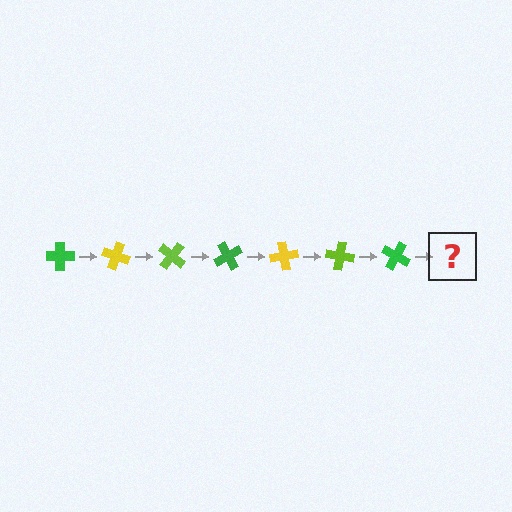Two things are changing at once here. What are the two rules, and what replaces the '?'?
The two rules are that it rotates 20 degrees each step and the color cycles through green, yellow, and lime. The '?' should be a yellow cross, rotated 140 degrees from the start.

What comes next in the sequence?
The next element should be a yellow cross, rotated 140 degrees from the start.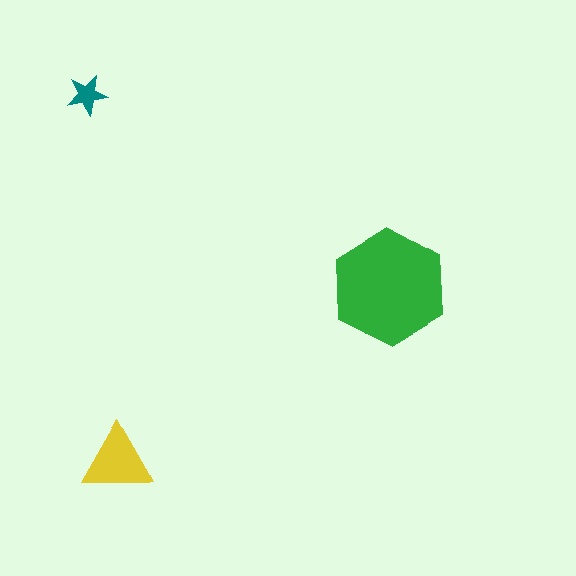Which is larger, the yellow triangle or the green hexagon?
The green hexagon.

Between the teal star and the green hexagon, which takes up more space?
The green hexagon.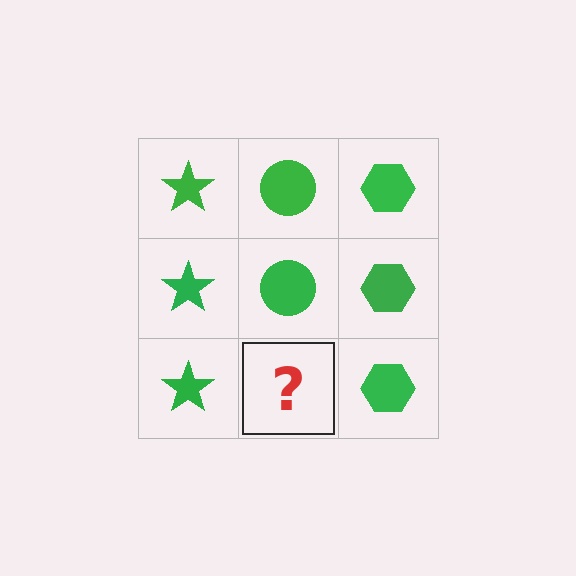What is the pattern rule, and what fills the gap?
The rule is that each column has a consistent shape. The gap should be filled with a green circle.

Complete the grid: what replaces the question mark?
The question mark should be replaced with a green circle.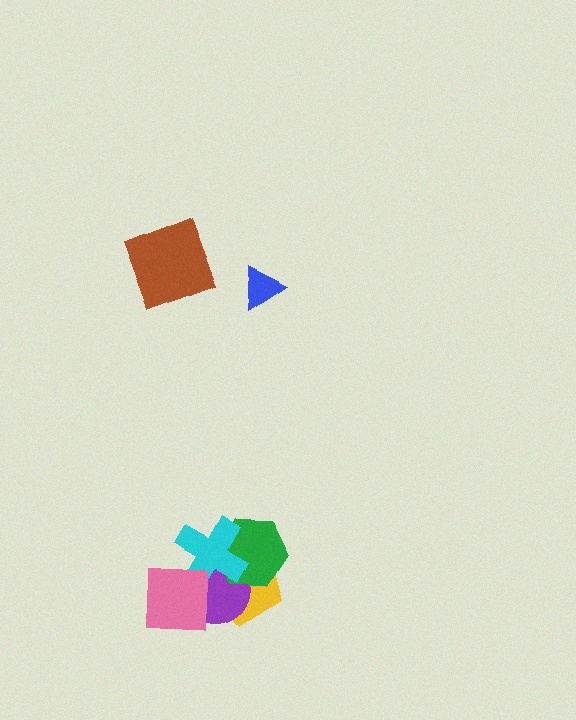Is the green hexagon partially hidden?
Yes, it is partially covered by another shape.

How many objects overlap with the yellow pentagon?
4 objects overlap with the yellow pentagon.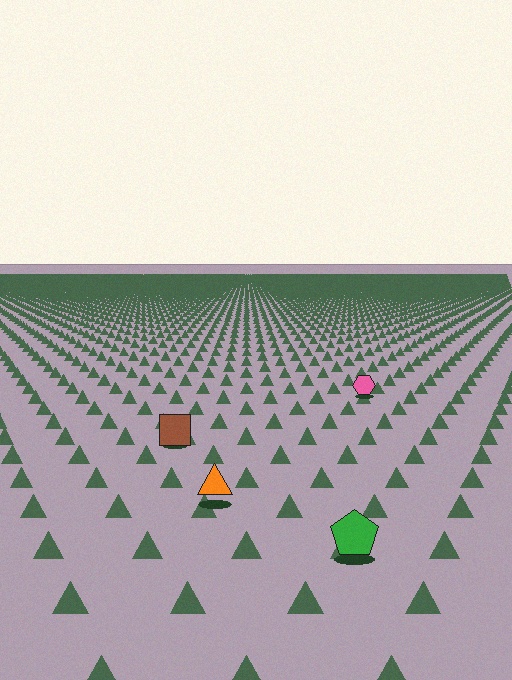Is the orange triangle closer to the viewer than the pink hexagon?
Yes. The orange triangle is closer — you can tell from the texture gradient: the ground texture is coarser near it.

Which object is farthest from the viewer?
The pink hexagon is farthest from the viewer. It appears smaller and the ground texture around it is denser.